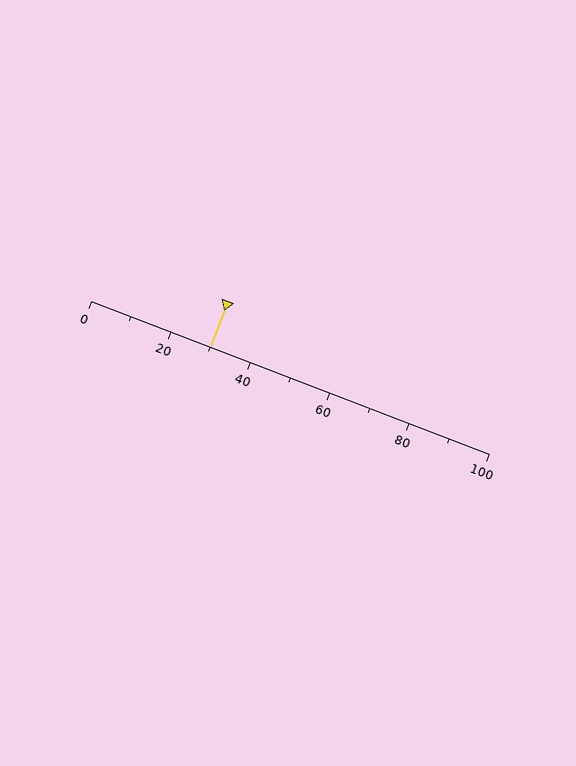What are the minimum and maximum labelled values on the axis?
The axis runs from 0 to 100.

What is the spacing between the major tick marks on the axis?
The major ticks are spaced 20 apart.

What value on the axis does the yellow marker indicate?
The marker indicates approximately 30.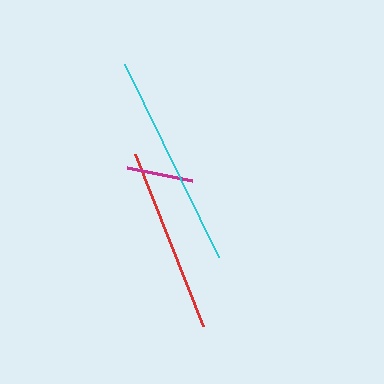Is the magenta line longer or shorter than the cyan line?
The cyan line is longer than the magenta line.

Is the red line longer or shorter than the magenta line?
The red line is longer than the magenta line.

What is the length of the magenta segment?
The magenta segment is approximately 66 pixels long.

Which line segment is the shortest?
The magenta line is the shortest at approximately 66 pixels.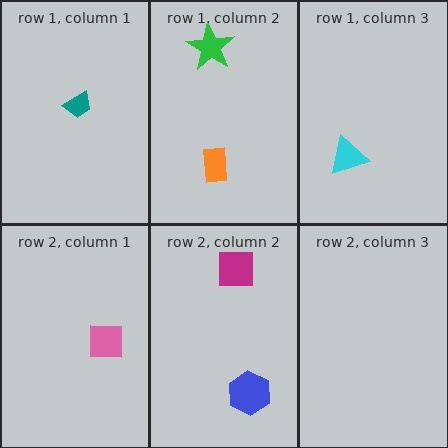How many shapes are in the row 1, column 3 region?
1.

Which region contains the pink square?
The row 2, column 1 region.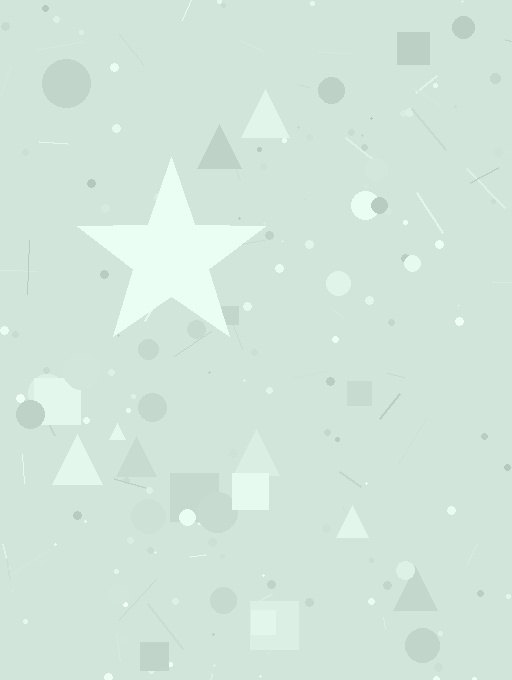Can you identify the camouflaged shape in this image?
The camouflaged shape is a star.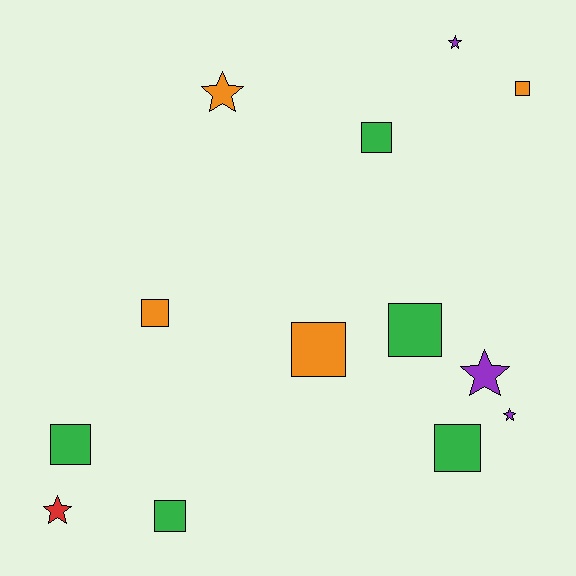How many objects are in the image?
There are 13 objects.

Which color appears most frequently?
Green, with 5 objects.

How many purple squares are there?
There are no purple squares.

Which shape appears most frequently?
Square, with 8 objects.